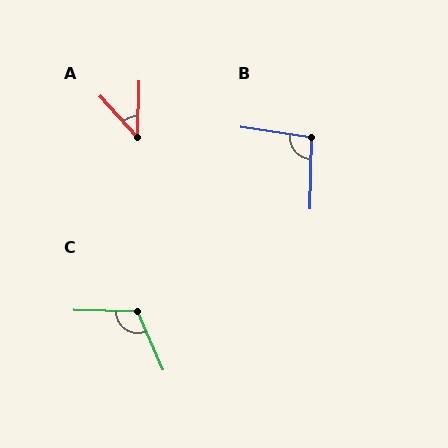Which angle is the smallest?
A, at approximately 43 degrees.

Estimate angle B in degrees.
Approximately 97 degrees.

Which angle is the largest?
C, at approximately 116 degrees.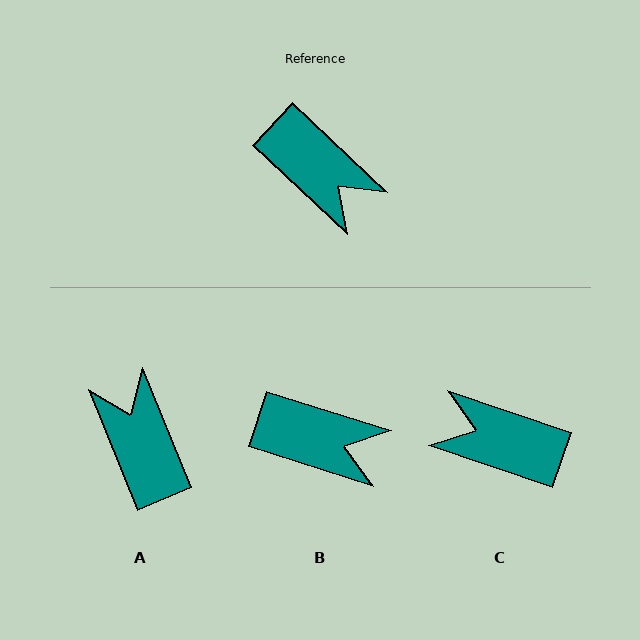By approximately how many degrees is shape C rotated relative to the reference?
Approximately 155 degrees clockwise.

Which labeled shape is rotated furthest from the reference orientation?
A, about 156 degrees away.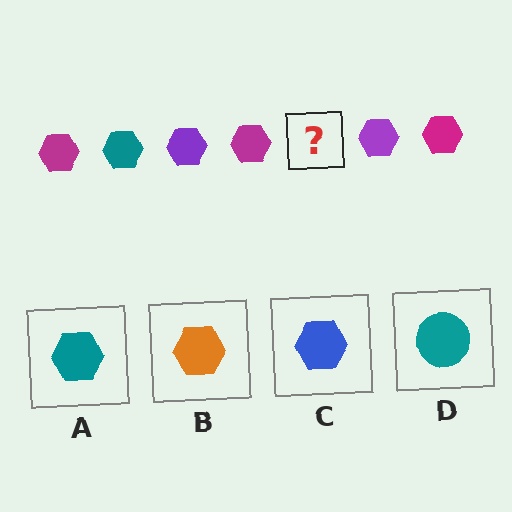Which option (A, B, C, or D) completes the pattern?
A.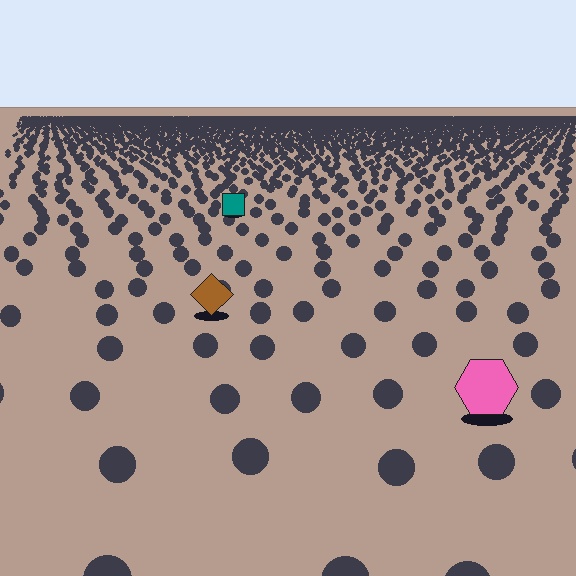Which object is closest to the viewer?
The pink hexagon is closest. The texture marks near it are larger and more spread out.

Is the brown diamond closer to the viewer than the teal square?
Yes. The brown diamond is closer — you can tell from the texture gradient: the ground texture is coarser near it.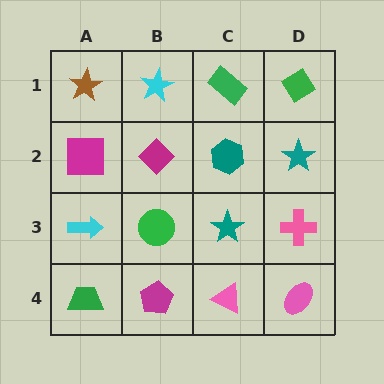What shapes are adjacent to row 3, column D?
A teal star (row 2, column D), a pink ellipse (row 4, column D), a teal star (row 3, column C).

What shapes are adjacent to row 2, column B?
A cyan star (row 1, column B), a green circle (row 3, column B), a magenta square (row 2, column A), a teal hexagon (row 2, column C).